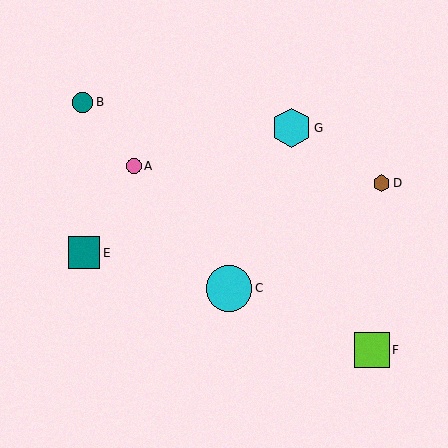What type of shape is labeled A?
Shape A is a pink circle.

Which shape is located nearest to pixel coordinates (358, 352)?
The lime square (labeled F) at (372, 350) is nearest to that location.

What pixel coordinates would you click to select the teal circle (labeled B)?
Click at (83, 102) to select the teal circle B.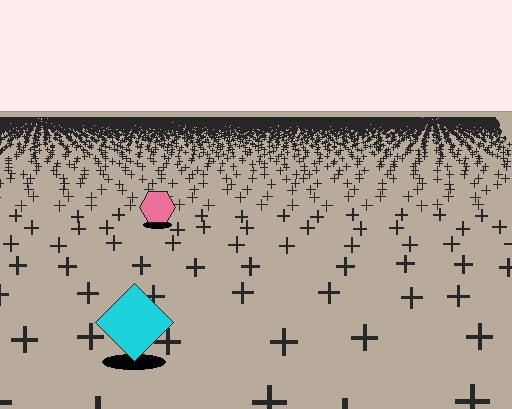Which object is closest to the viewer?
The cyan diamond is closest. The texture marks near it are larger and more spread out.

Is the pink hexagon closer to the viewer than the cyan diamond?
No. The cyan diamond is closer — you can tell from the texture gradient: the ground texture is coarser near it.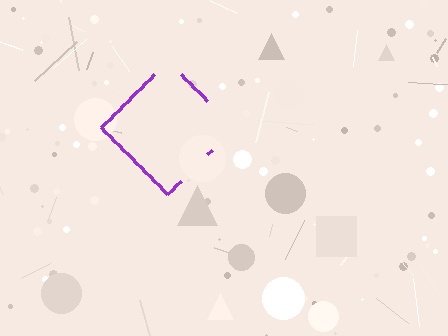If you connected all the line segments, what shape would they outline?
They would outline a diamond.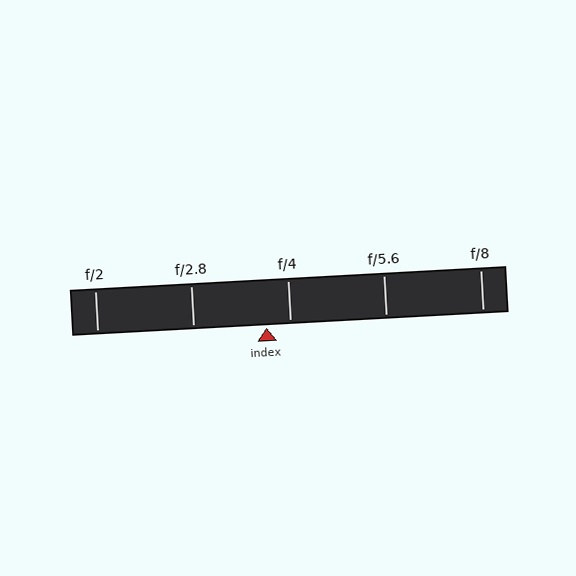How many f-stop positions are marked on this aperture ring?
There are 5 f-stop positions marked.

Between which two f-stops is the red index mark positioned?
The index mark is between f/2.8 and f/4.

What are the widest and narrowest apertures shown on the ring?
The widest aperture shown is f/2 and the narrowest is f/8.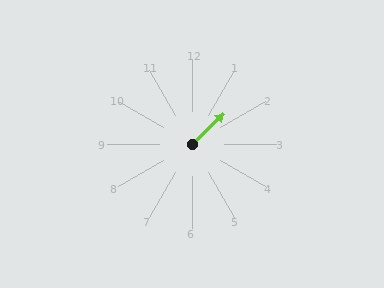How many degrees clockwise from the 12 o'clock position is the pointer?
Approximately 46 degrees.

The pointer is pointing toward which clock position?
Roughly 2 o'clock.